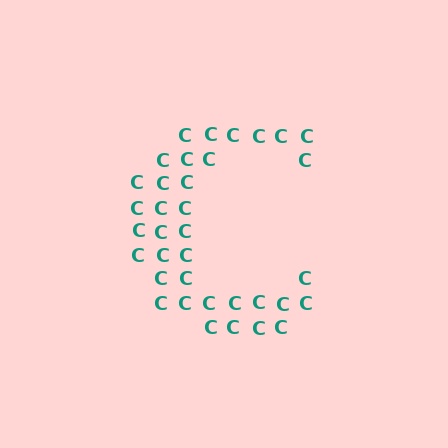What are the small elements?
The small elements are letter C's.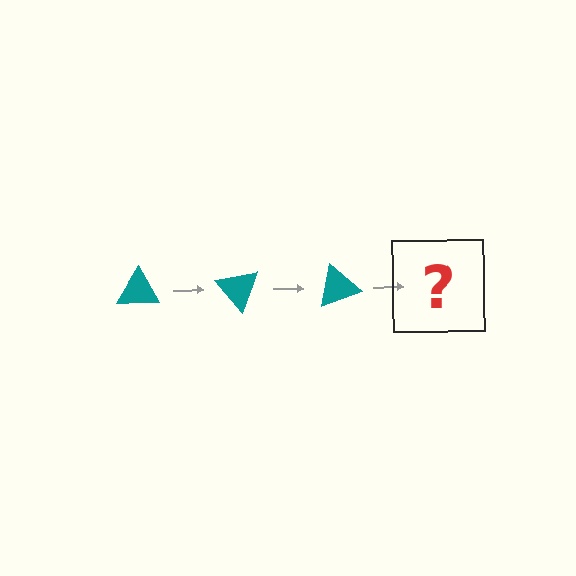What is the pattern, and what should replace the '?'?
The pattern is that the triangle rotates 50 degrees each step. The '?' should be a teal triangle rotated 150 degrees.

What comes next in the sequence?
The next element should be a teal triangle rotated 150 degrees.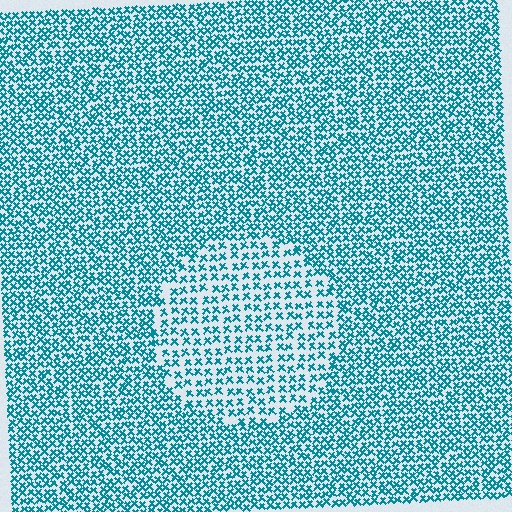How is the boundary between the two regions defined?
The boundary is defined by a change in element density (approximately 1.7x ratio). All elements are the same color, size, and shape.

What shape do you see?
I see a circle.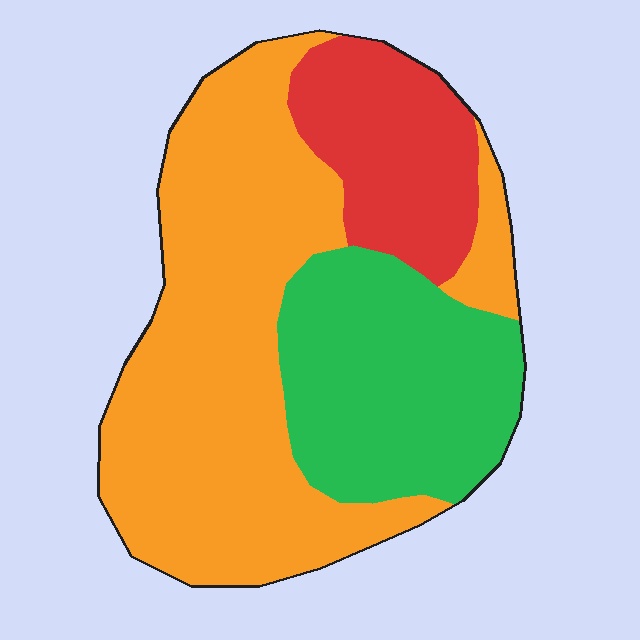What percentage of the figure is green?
Green takes up about one quarter (1/4) of the figure.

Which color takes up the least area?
Red, at roughly 20%.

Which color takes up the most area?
Orange, at roughly 55%.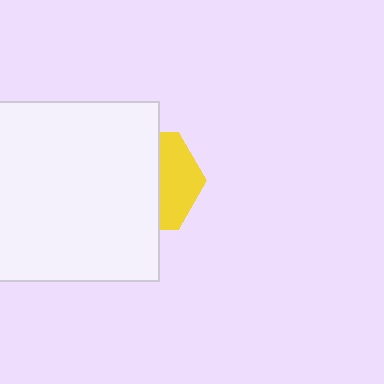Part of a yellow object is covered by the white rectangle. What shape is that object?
It is a hexagon.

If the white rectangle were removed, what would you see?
You would see the complete yellow hexagon.